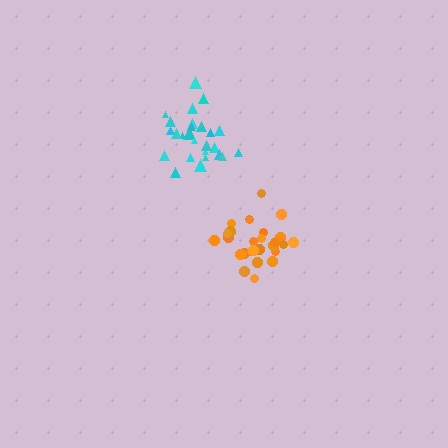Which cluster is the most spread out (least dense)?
Cyan.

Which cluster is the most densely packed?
Orange.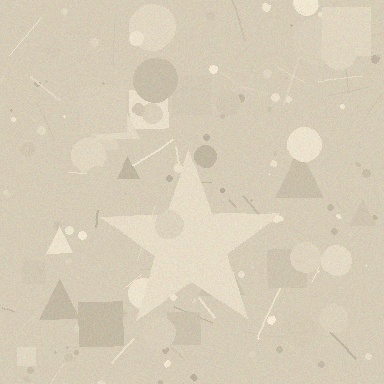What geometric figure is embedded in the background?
A star is embedded in the background.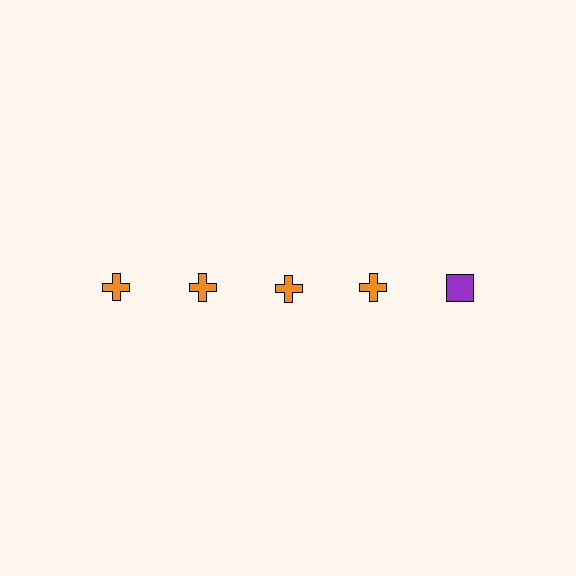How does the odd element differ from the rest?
It differs in both color (purple instead of orange) and shape (square instead of cross).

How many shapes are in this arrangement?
There are 5 shapes arranged in a grid pattern.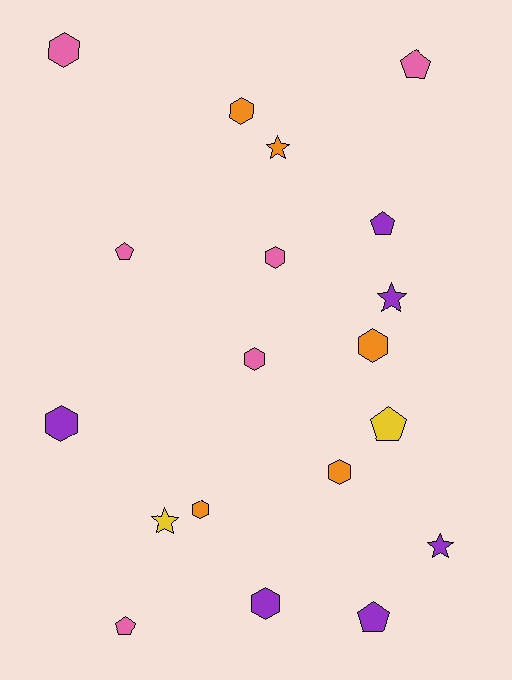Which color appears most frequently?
Purple, with 6 objects.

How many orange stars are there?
There is 1 orange star.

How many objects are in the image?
There are 19 objects.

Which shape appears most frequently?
Hexagon, with 9 objects.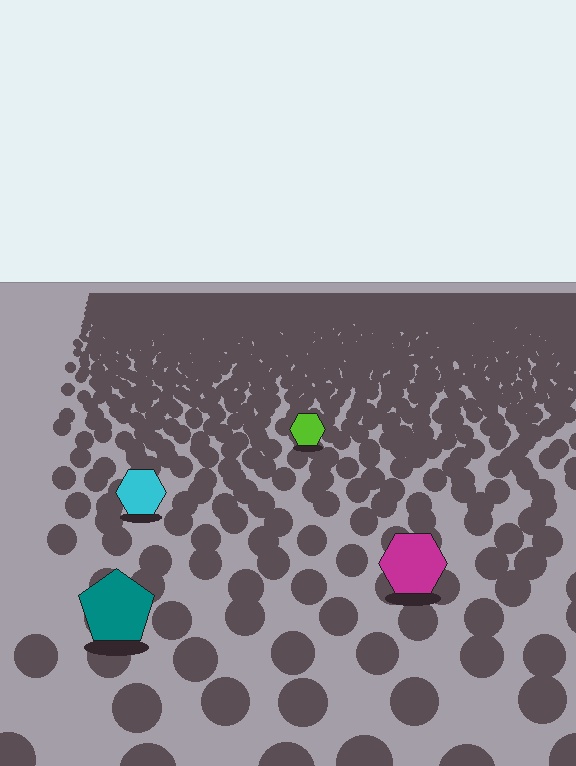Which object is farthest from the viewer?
The lime hexagon is farthest from the viewer. It appears smaller and the ground texture around it is denser.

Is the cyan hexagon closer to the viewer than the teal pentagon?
No. The teal pentagon is closer — you can tell from the texture gradient: the ground texture is coarser near it.